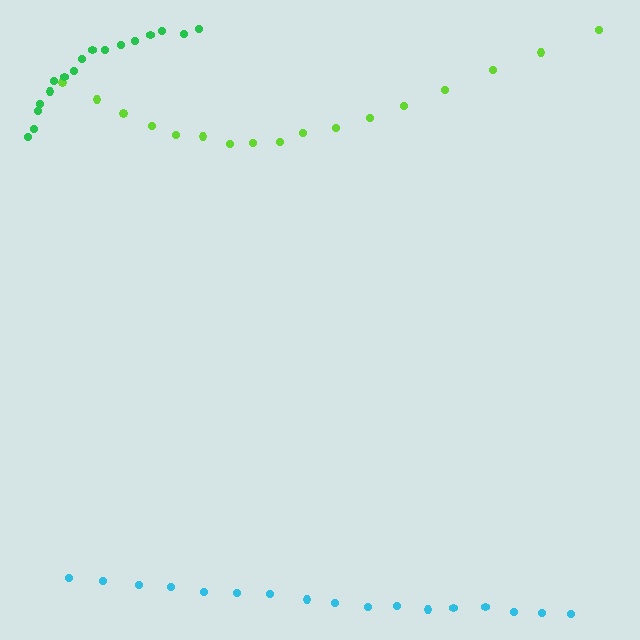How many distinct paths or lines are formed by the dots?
There are 3 distinct paths.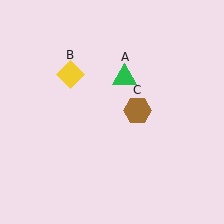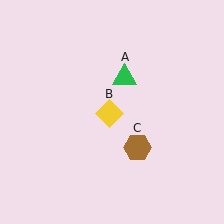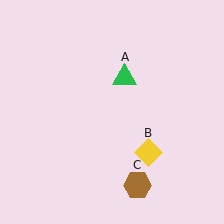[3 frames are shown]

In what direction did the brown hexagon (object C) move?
The brown hexagon (object C) moved down.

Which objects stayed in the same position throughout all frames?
Green triangle (object A) remained stationary.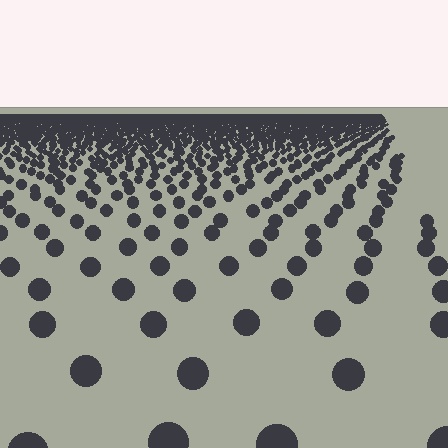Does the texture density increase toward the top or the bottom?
Density increases toward the top.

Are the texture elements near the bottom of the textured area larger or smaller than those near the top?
Larger. Near the bottom, elements are closer to the viewer and appear at a bigger on-screen size.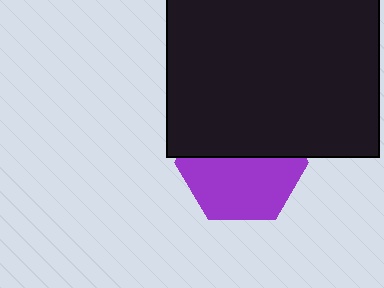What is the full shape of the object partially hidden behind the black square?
The partially hidden object is a purple hexagon.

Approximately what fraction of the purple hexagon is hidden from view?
Roughly 45% of the purple hexagon is hidden behind the black square.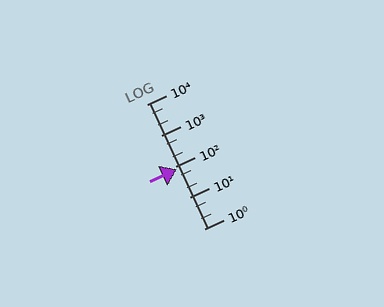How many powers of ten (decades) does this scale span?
The scale spans 4 decades, from 1 to 10000.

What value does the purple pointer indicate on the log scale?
The pointer indicates approximately 81.